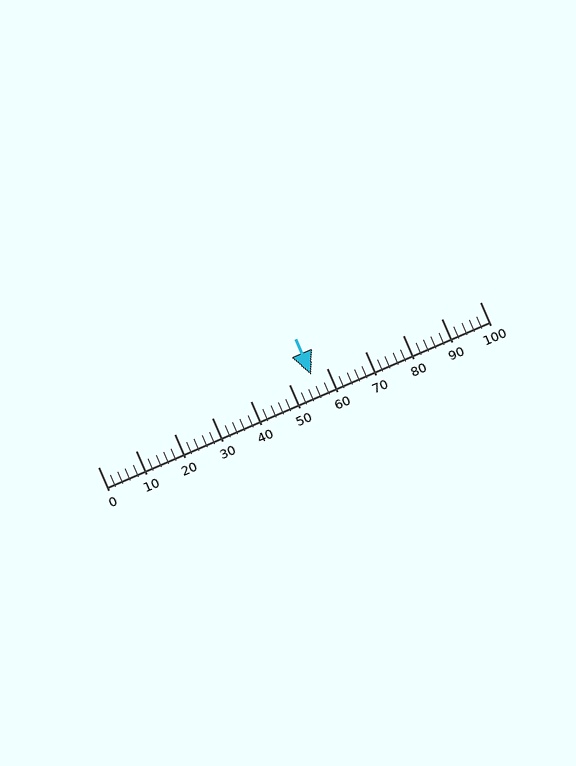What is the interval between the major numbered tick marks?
The major tick marks are spaced 10 units apart.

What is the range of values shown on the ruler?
The ruler shows values from 0 to 100.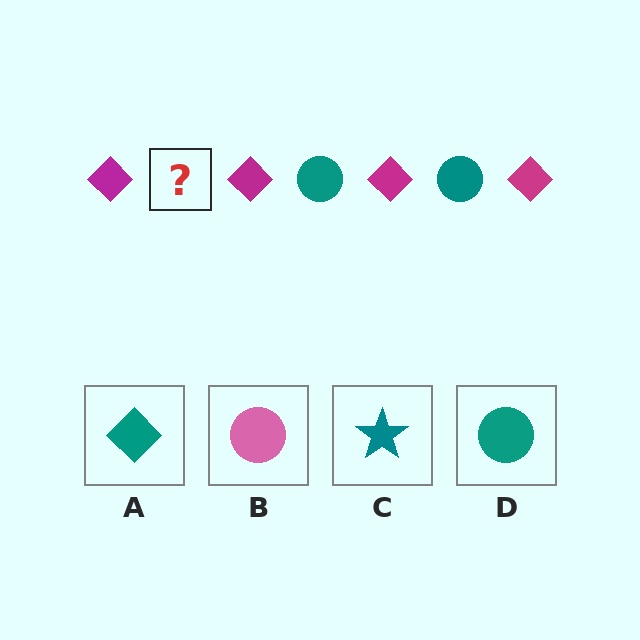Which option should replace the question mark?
Option D.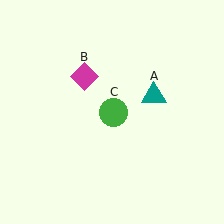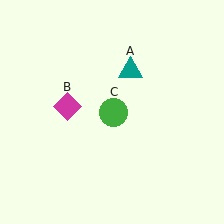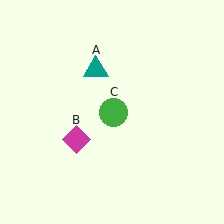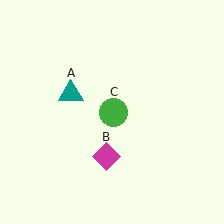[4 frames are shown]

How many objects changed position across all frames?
2 objects changed position: teal triangle (object A), magenta diamond (object B).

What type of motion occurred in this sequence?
The teal triangle (object A), magenta diamond (object B) rotated counterclockwise around the center of the scene.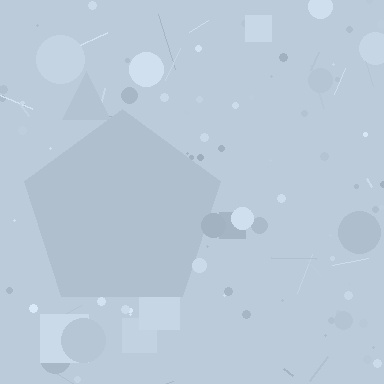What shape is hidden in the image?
A pentagon is hidden in the image.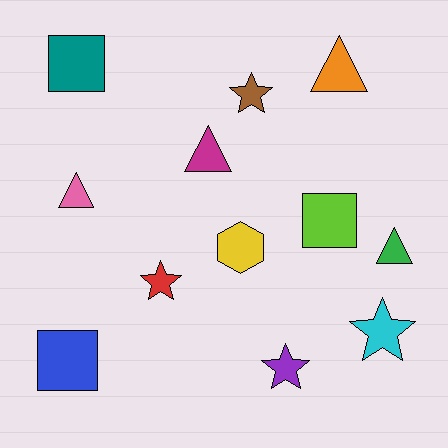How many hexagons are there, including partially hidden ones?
There is 1 hexagon.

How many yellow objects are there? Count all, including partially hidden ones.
There is 1 yellow object.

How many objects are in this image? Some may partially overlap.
There are 12 objects.